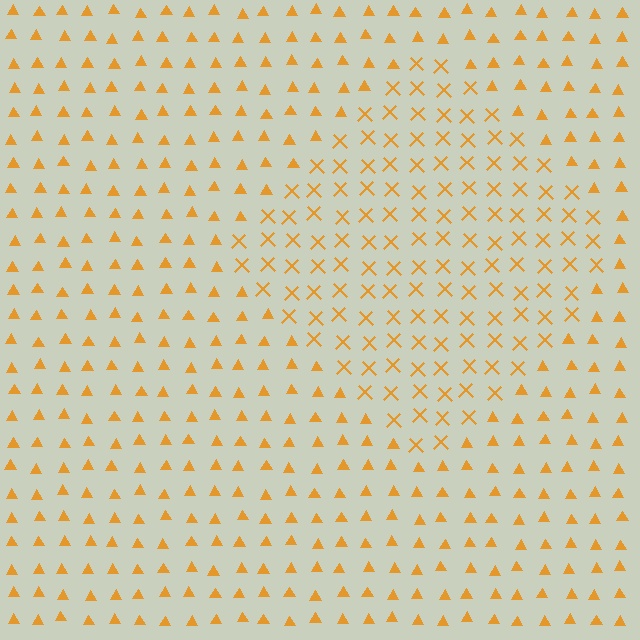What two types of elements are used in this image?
The image uses X marks inside the diamond region and triangles outside it.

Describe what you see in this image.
The image is filled with small orange elements arranged in a uniform grid. A diamond-shaped region contains X marks, while the surrounding area contains triangles. The boundary is defined purely by the change in element shape.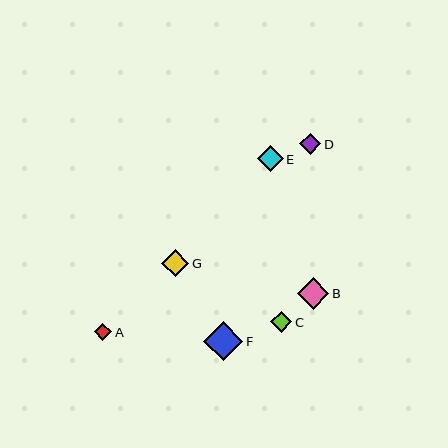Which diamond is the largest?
Diamond F is the largest with a size of approximately 39 pixels.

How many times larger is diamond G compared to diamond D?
Diamond G is approximately 1.3 times the size of diamond D.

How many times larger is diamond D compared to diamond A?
Diamond D is approximately 1.2 times the size of diamond A.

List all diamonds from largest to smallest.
From largest to smallest: F, B, G, E, D, C, A.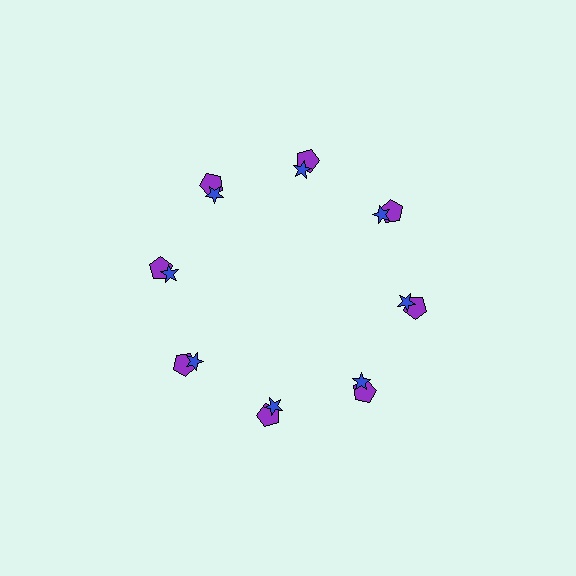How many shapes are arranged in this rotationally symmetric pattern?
There are 16 shapes, arranged in 8 groups of 2.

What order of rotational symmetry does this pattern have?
This pattern has 8-fold rotational symmetry.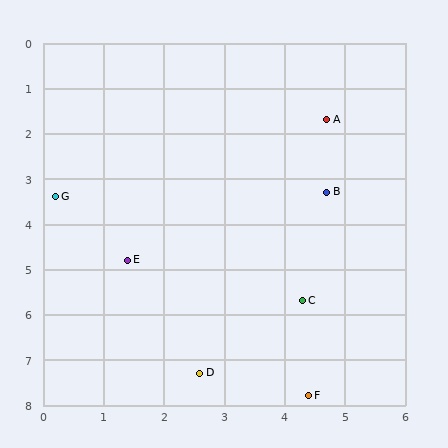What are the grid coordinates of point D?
Point D is at approximately (2.6, 7.3).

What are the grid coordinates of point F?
Point F is at approximately (4.4, 7.8).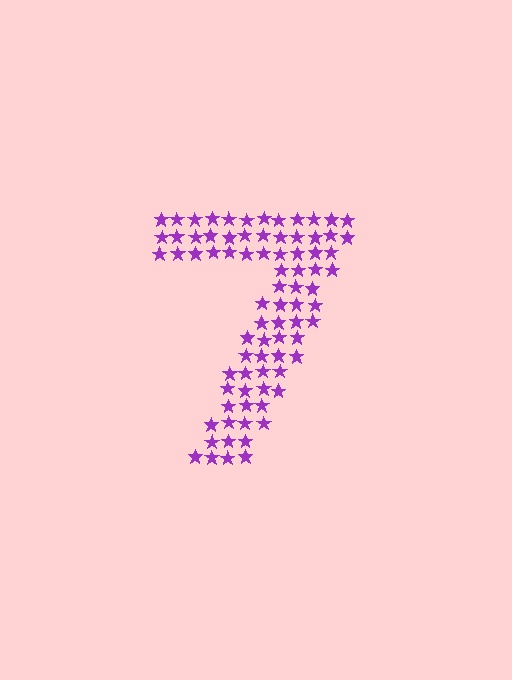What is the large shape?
The large shape is the digit 7.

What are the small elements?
The small elements are stars.